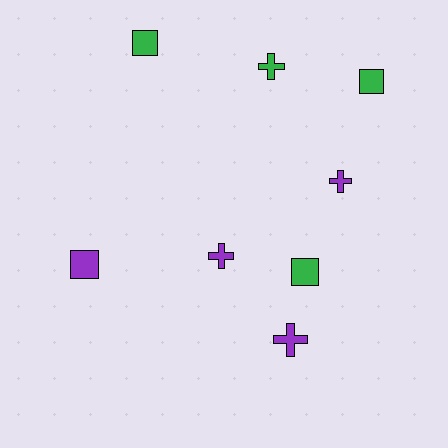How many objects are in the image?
There are 8 objects.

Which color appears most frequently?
Green, with 4 objects.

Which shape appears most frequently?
Cross, with 4 objects.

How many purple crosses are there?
There are 3 purple crosses.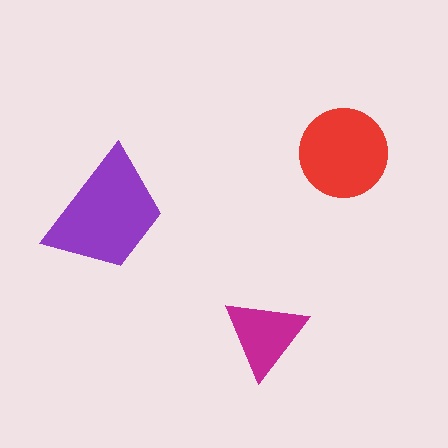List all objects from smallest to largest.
The magenta triangle, the red circle, the purple trapezoid.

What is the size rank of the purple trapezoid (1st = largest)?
1st.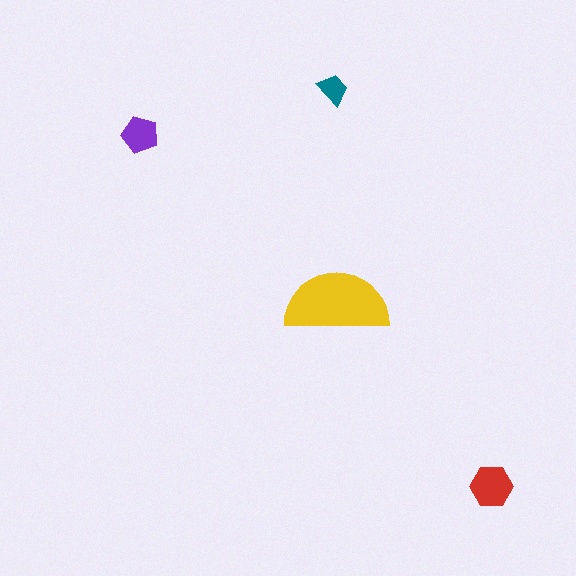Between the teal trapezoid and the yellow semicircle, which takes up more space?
The yellow semicircle.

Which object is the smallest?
The teal trapezoid.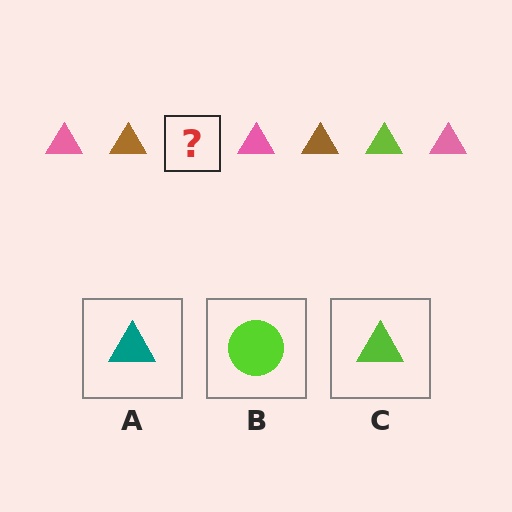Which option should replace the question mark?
Option C.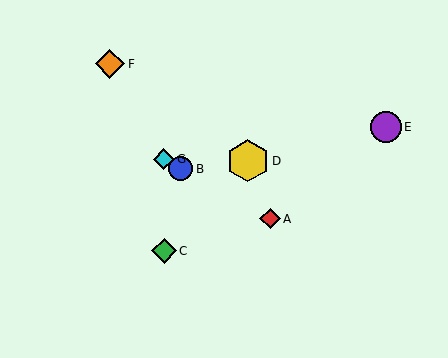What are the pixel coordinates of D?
Object D is at (248, 161).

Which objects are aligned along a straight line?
Objects A, B, G are aligned along a straight line.